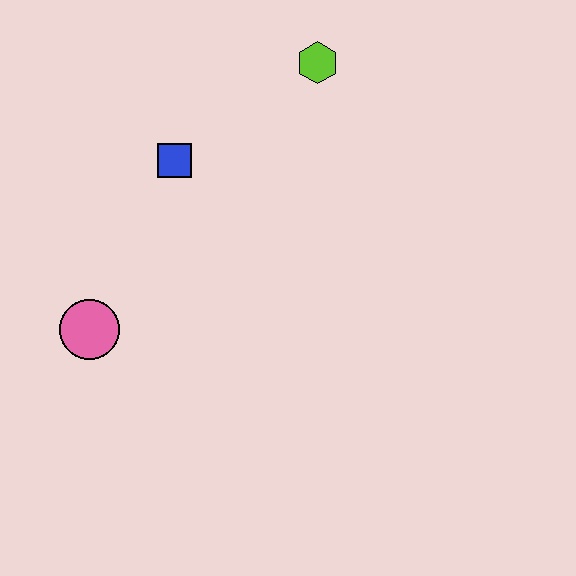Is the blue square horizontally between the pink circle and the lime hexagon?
Yes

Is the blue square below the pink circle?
No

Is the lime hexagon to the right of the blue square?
Yes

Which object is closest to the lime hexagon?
The blue square is closest to the lime hexagon.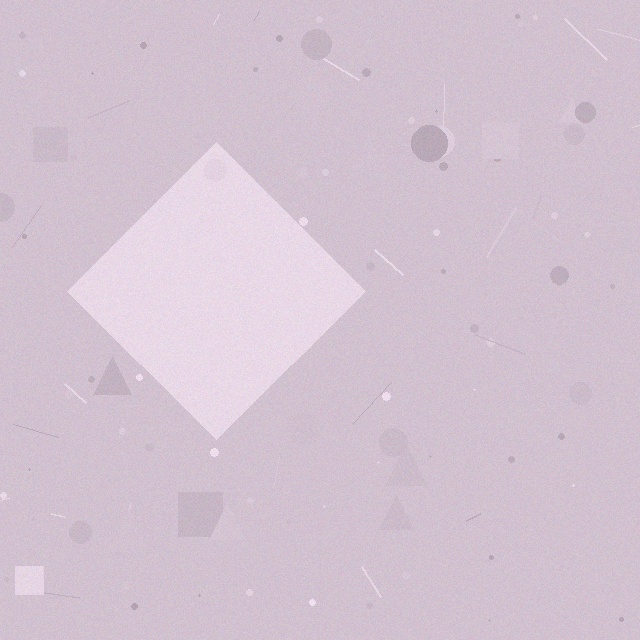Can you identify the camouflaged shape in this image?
The camouflaged shape is a diamond.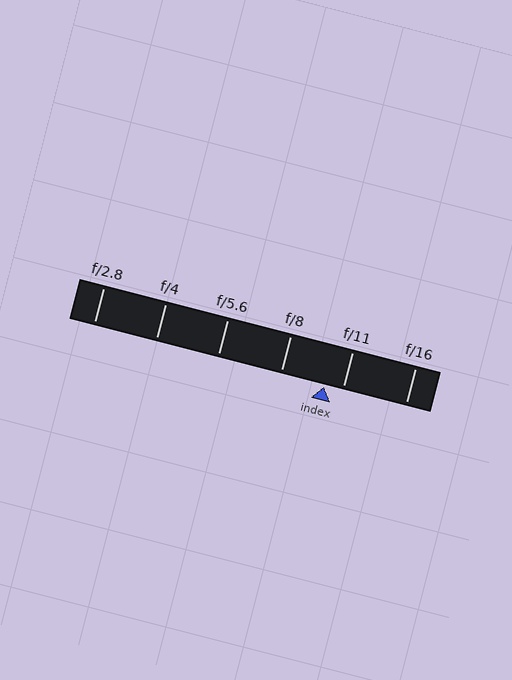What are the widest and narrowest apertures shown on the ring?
The widest aperture shown is f/2.8 and the narrowest is f/16.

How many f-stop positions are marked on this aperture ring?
There are 6 f-stop positions marked.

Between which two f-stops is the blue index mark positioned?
The index mark is between f/8 and f/11.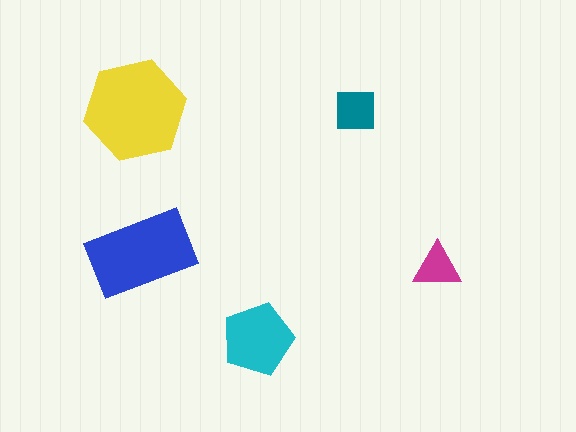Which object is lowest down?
The cyan pentagon is bottommost.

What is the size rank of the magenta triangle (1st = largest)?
5th.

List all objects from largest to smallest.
The yellow hexagon, the blue rectangle, the cyan pentagon, the teal square, the magenta triangle.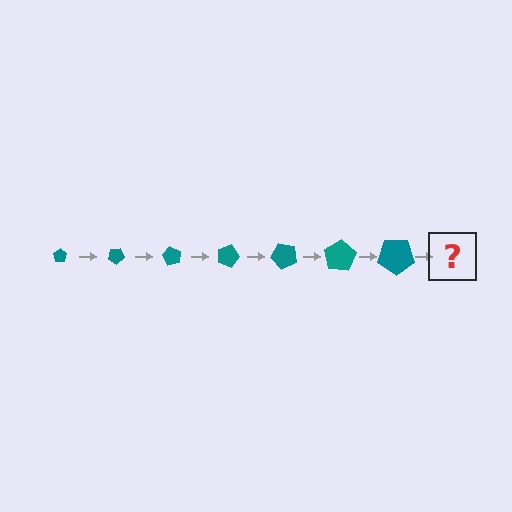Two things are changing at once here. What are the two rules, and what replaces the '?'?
The two rules are that the pentagon grows larger each step and it rotates 30 degrees each step. The '?' should be a pentagon, larger than the previous one and rotated 210 degrees from the start.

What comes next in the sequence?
The next element should be a pentagon, larger than the previous one and rotated 210 degrees from the start.